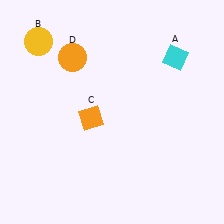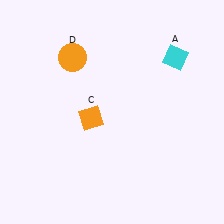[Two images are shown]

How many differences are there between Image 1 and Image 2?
There is 1 difference between the two images.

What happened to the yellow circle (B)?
The yellow circle (B) was removed in Image 2. It was in the top-left area of Image 1.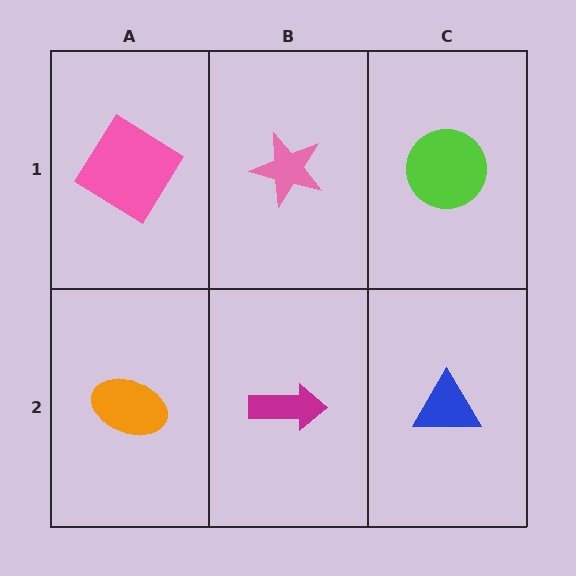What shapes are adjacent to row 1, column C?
A blue triangle (row 2, column C), a pink star (row 1, column B).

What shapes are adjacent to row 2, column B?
A pink star (row 1, column B), an orange ellipse (row 2, column A), a blue triangle (row 2, column C).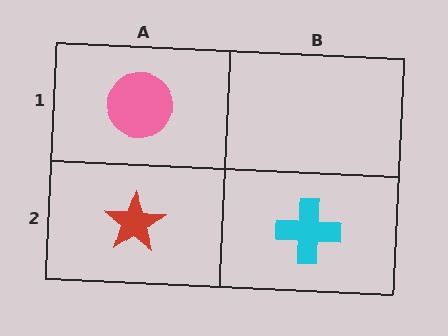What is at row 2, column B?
A cyan cross.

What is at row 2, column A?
A red star.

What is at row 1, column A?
A pink circle.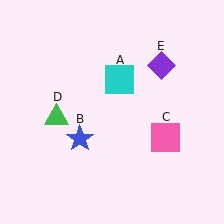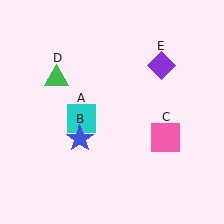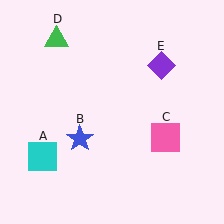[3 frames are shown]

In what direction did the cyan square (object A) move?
The cyan square (object A) moved down and to the left.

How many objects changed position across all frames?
2 objects changed position: cyan square (object A), green triangle (object D).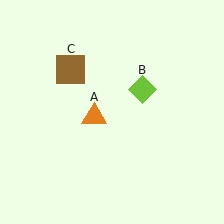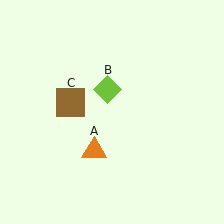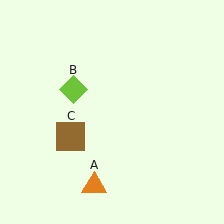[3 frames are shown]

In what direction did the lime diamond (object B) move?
The lime diamond (object B) moved left.